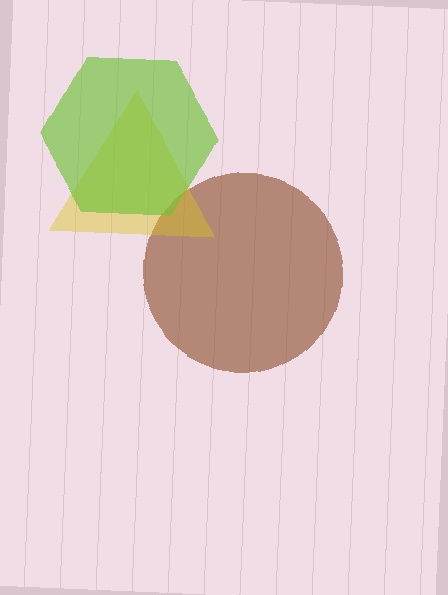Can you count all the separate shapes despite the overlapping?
Yes, there are 3 separate shapes.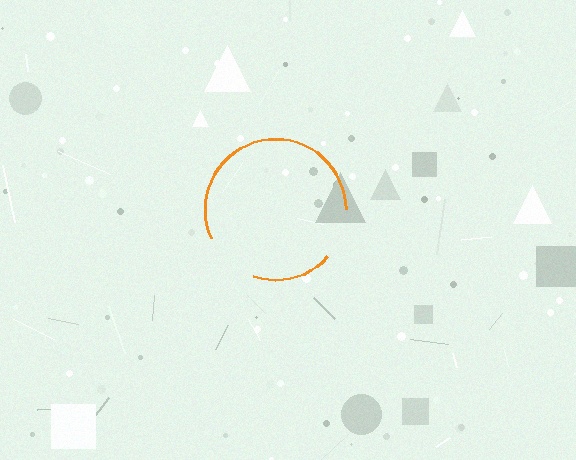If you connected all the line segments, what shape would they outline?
They would outline a circle.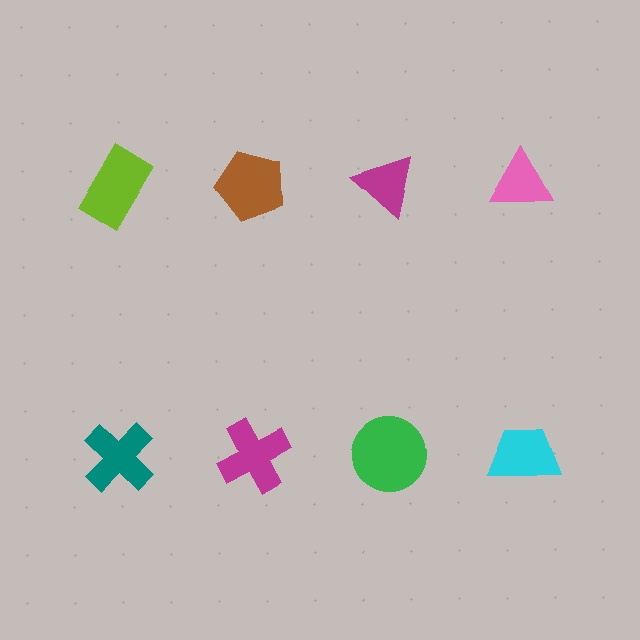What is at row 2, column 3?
A green circle.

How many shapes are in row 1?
4 shapes.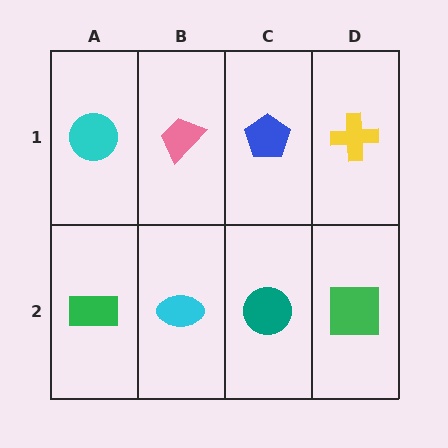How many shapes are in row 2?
4 shapes.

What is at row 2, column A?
A green rectangle.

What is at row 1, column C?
A blue pentagon.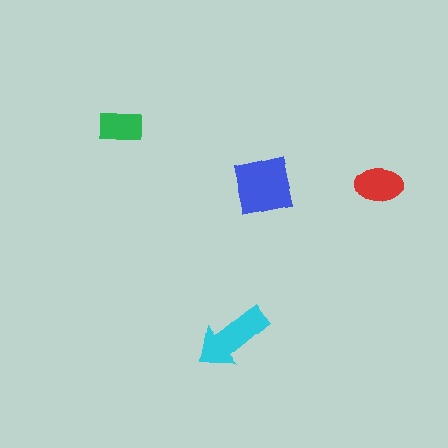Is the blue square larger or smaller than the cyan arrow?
Larger.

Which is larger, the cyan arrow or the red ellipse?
The cyan arrow.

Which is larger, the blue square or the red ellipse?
The blue square.